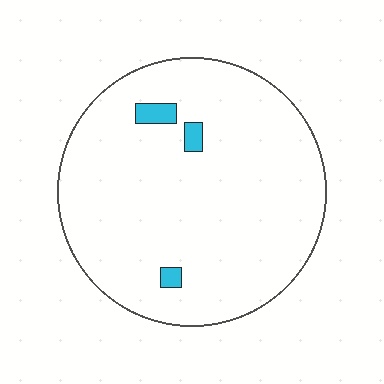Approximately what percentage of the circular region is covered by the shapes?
Approximately 5%.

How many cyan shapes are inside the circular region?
3.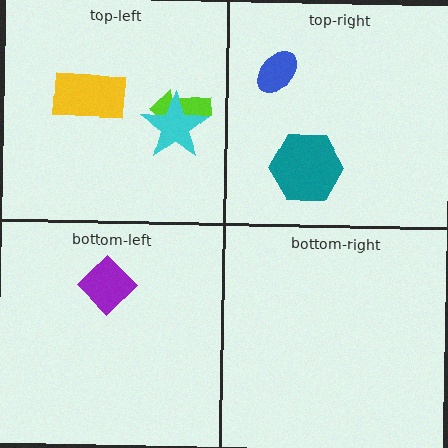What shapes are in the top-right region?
The blue ellipse, the teal hexagon.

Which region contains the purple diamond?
The bottom-left region.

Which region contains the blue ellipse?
The top-right region.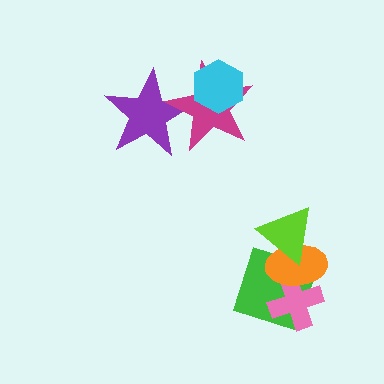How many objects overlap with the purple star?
1 object overlaps with the purple star.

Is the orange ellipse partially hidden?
Yes, it is partially covered by another shape.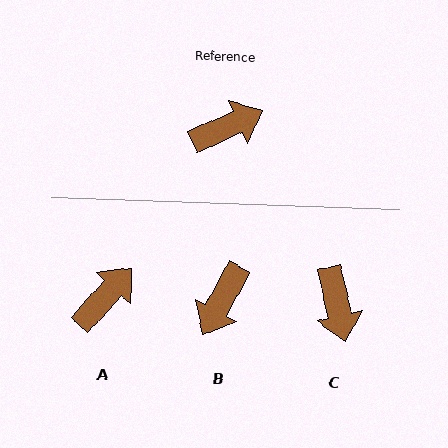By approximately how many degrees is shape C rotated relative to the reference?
Approximately 101 degrees clockwise.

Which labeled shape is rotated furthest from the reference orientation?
B, about 142 degrees away.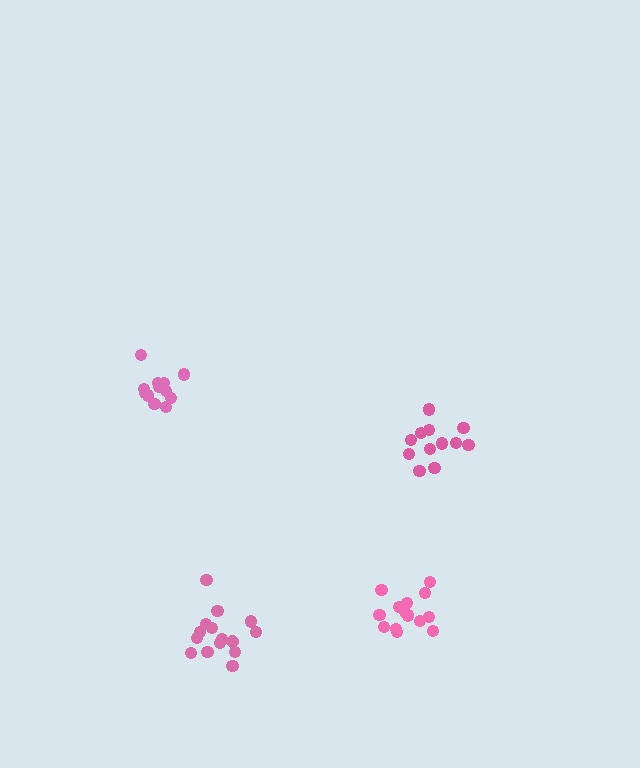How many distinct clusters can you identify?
There are 4 distinct clusters.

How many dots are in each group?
Group 1: 12 dots, Group 2: 14 dots, Group 3: 15 dots, Group 4: 12 dots (53 total).